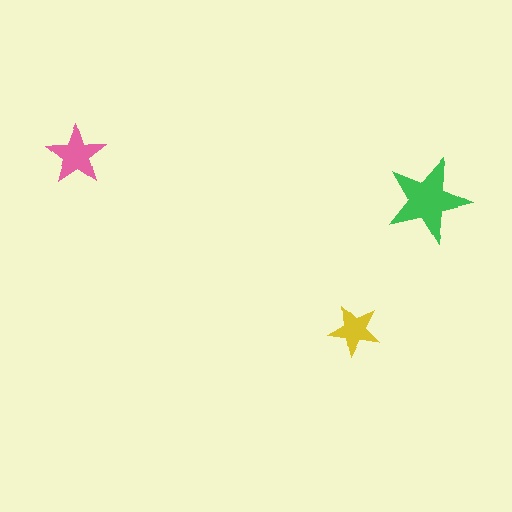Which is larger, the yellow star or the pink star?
The pink one.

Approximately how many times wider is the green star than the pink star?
About 1.5 times wider.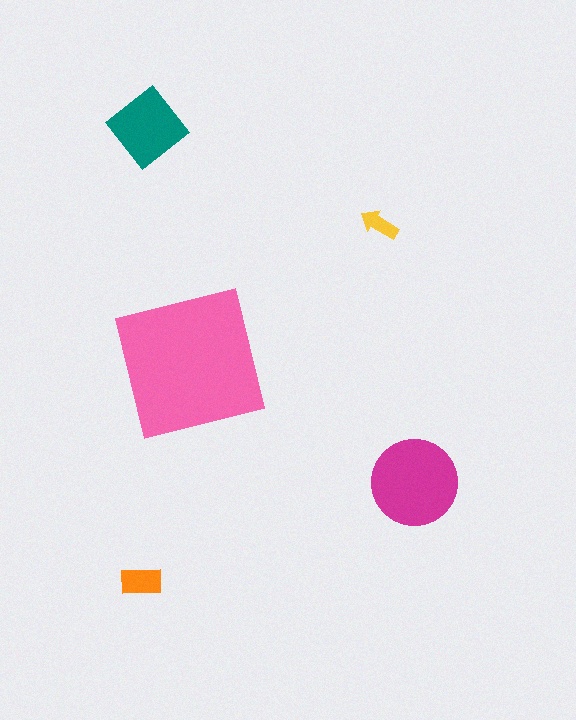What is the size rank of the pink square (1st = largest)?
1st.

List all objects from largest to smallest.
The pink square, the magenta circle, the teal diamond, the orange rectangle, the yellow arrow.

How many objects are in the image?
There are 5 objects in the image.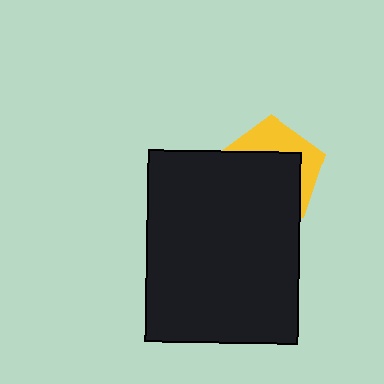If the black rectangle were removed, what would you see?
You would see the complete yellow pentagon.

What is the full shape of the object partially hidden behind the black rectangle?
The partially hidden object is a yellow pentagon.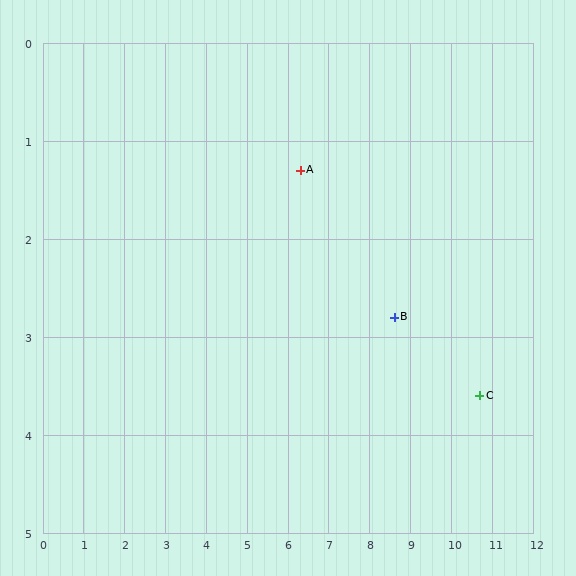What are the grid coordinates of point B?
Point B is at approximately (8.6, 2.8).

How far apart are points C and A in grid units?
Points C and A are about 5.0 grid units apart.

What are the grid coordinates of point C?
Point C is at approximately (10.7, 3.6).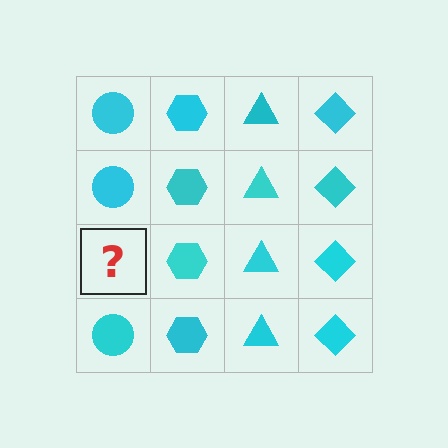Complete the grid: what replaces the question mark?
The question mark should be replaced with a cyan circle.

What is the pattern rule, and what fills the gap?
The rule is that each column has a consistent shape. The gap should be filled with a cyan circle.